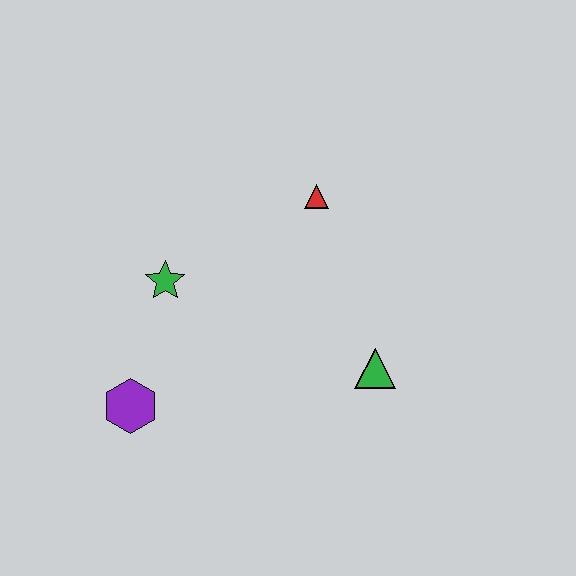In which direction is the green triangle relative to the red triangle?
The green triangle is below the red triangle.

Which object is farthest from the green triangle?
The purple hexagon is farthest from the green triangle.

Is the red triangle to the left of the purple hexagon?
No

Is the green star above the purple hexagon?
Yes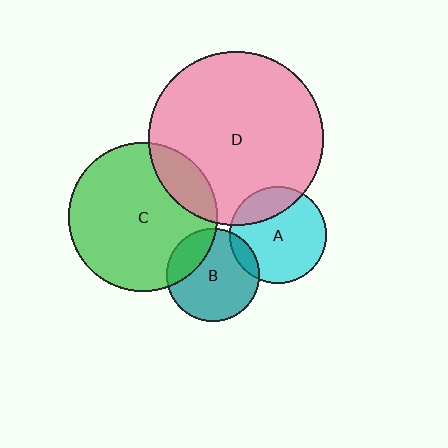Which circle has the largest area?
Circle D (pink).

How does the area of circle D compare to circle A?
Approximately 3.2 times.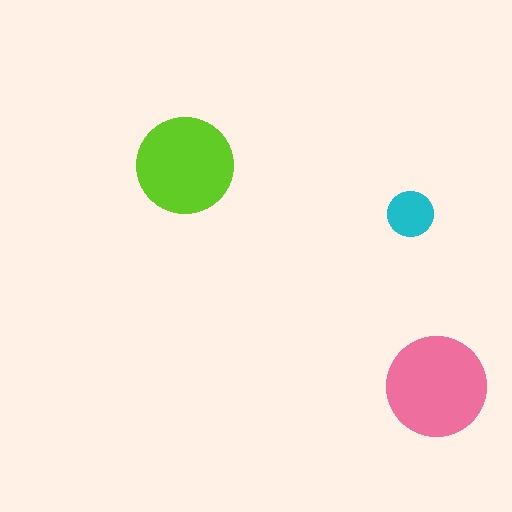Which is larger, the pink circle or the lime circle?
The pink one.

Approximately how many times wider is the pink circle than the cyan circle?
About 2 times wider.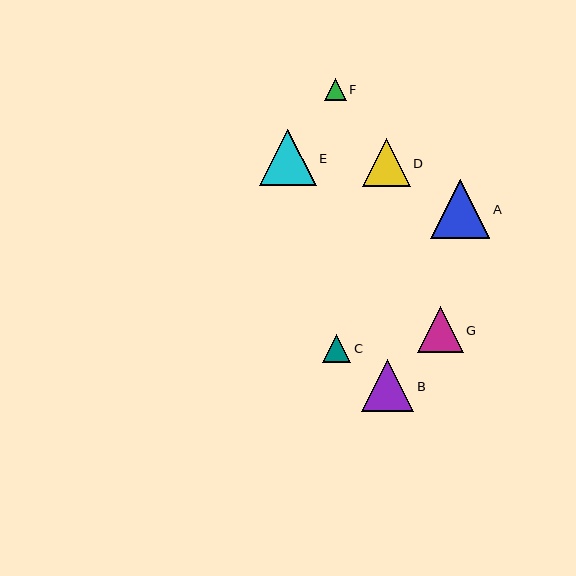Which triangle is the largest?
Triangle A is the largest with a size of approximately 59 pixels.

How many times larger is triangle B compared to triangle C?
Triangle B is approximately 1.8 times the size of triangle C.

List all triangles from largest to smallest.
From largest to smallest: A, E, B, D, G, C, F.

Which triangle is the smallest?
Triangle F is the smallest with a size of approximately 22 pixels.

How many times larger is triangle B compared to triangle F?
Triangle B is approximately 2.4 times the size of triangle F.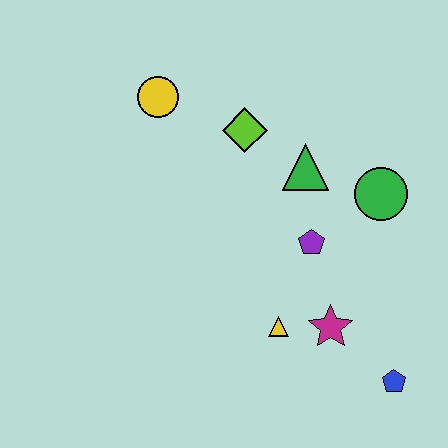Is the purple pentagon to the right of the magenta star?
No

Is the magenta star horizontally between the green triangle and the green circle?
Yes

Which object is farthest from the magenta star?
The yellow circle is farthest from the magenta star.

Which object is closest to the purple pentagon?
The green triangle is closest to the purple pentagon.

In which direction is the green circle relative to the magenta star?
The green circle is above the magenta star.